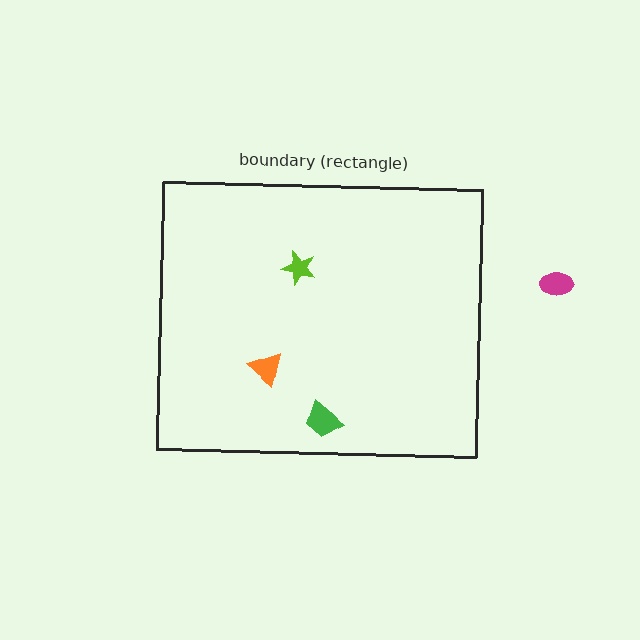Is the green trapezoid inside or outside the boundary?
Inside.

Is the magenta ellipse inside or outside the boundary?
Outside.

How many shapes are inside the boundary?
3 inside, 1 outside.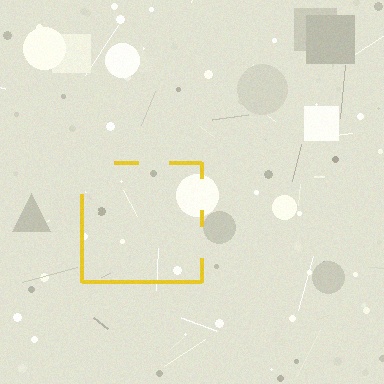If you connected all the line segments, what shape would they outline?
They would outline a square.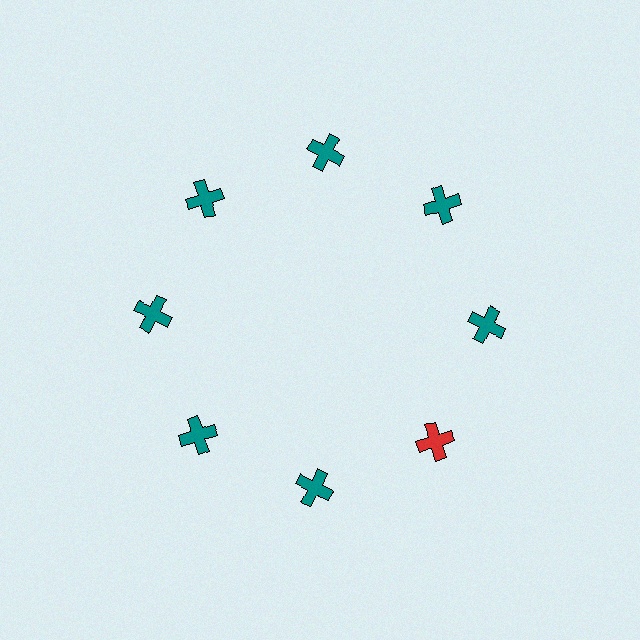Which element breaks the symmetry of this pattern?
The red cross at roughly the 4 o'clock position breaks the symmetry. All other shapes are teal crosses.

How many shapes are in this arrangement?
There are 8 shapes arranged in a ring pattern.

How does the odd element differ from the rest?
It has a different color: red instead of teal.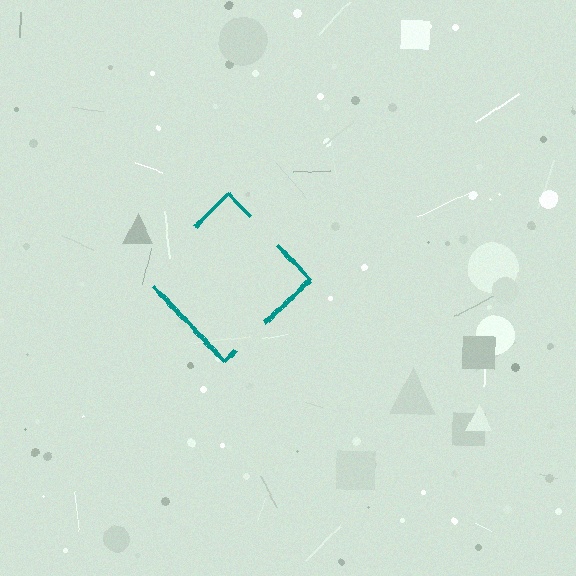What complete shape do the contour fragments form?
The contour fragments form a diamond.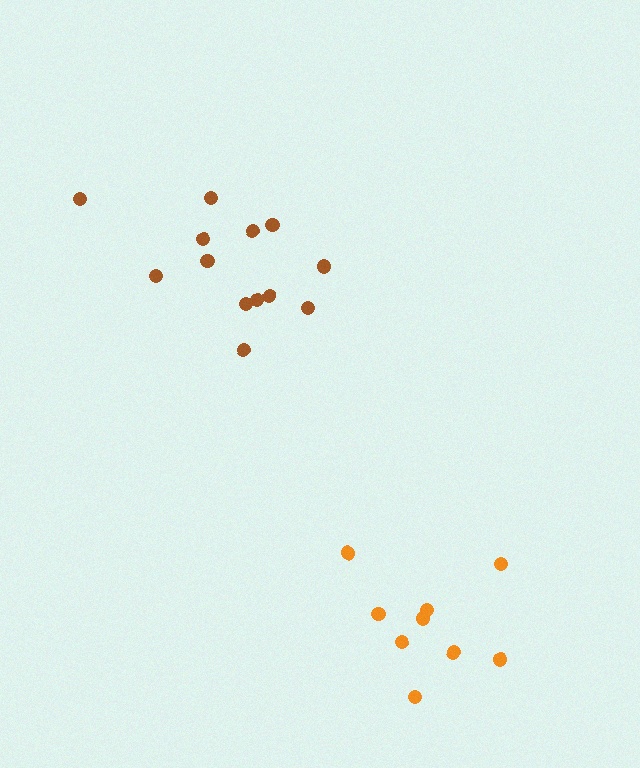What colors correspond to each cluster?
The clusters are colored: brown, orange.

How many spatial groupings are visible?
There are 2 spatial groupings.